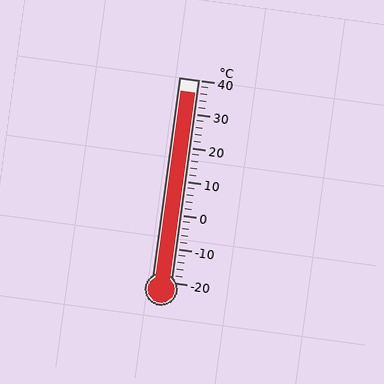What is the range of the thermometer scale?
The thermometer scale ranges from -20°C to 40°C.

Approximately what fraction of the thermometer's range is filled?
The thermometer is filled to approximately 95% of its range.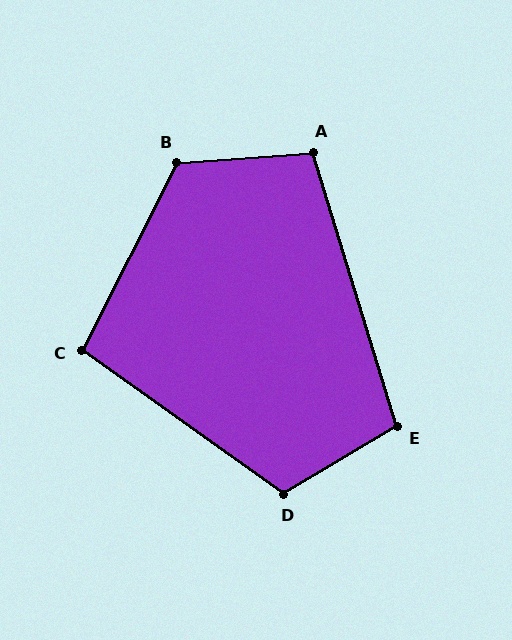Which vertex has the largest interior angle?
B, at approximately 120 degrees.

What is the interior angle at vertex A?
Approximately 103 degrees (obtuse).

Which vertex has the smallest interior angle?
C, at approximately 99 degrees.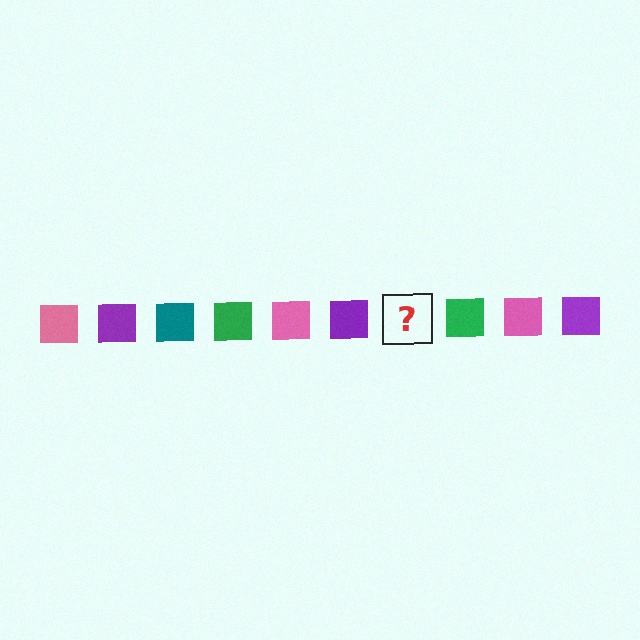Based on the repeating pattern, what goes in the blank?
The blank should be a teal square.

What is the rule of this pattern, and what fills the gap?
The rule is that the pattern cycles through pink, purple, teal, green squares. The gap should be filled with a teal square.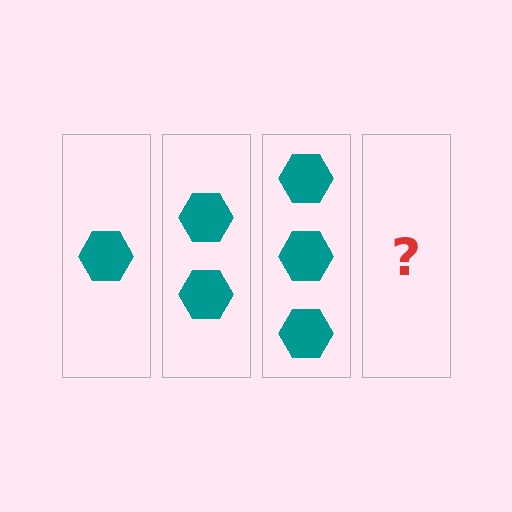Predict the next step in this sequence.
The next step is 4 hexagons.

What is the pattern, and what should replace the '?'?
The pattern is that each step adds one more hexagon. The '?' should be 4 hexagons.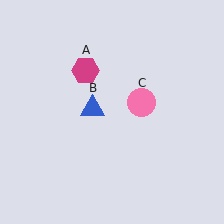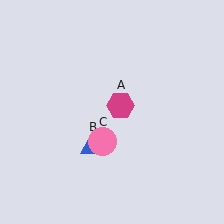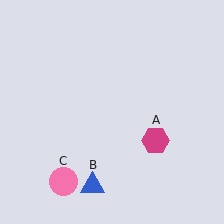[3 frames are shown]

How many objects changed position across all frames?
3 objects changed position: magenta hexagon (object A), blue triangle (object B), pink circle (object C).